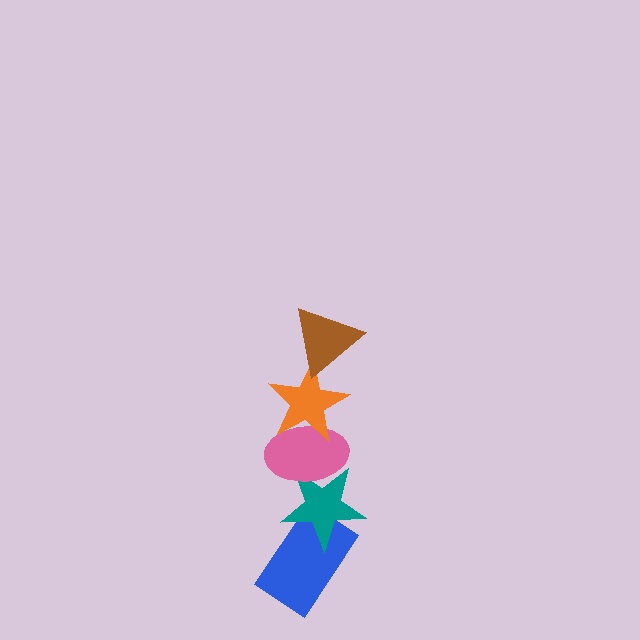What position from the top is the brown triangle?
The brown triangle is 1st from the top.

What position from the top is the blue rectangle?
The blue rectangle is 5th from the top.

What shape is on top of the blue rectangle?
The teal star is on top of the blue rectangle.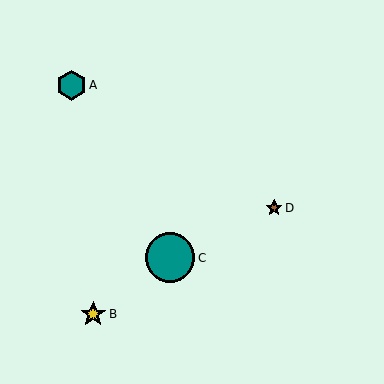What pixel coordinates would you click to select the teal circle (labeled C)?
Click at (170, 258) to select the teal circle C.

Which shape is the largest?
The teal circle (labeled C) is the largest.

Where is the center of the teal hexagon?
The center of the teal hexagon is at (71, 85).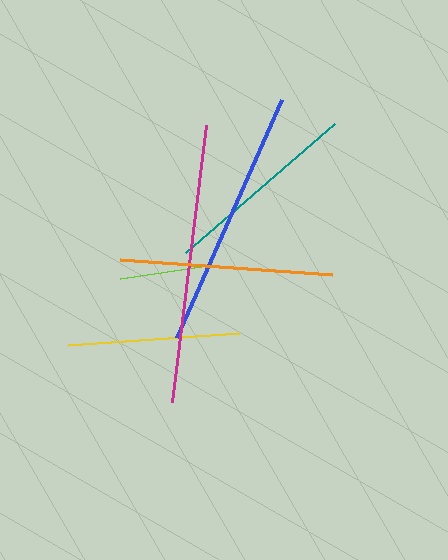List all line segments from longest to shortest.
From longest to shortest: magenta, blue, orange, teal, yellow, lime.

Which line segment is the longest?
The magenta line is the longest at approximately 279 pixels.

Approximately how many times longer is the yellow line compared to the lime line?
The yellow line is approximately 1.9 times the length of the lime line.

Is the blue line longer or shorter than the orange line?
The blue line is longer than the orange line.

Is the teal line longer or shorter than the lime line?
The teal line is longer than the lime line.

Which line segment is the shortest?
The lime line is the shortest at approximately 89 pixels.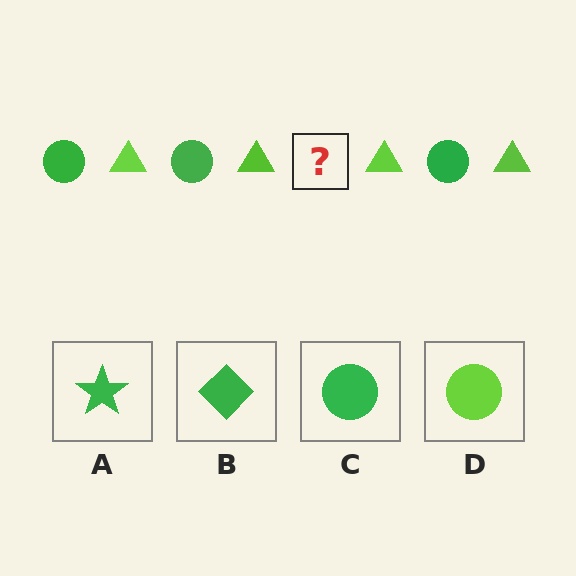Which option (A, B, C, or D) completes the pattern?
C.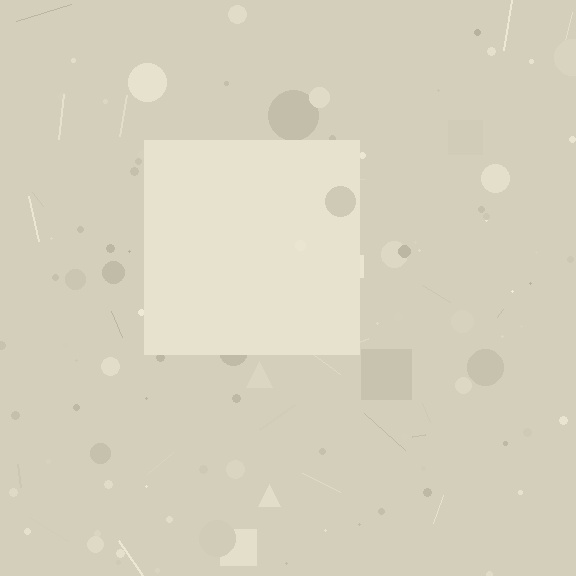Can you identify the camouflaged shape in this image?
The camouflaged shape is a square.